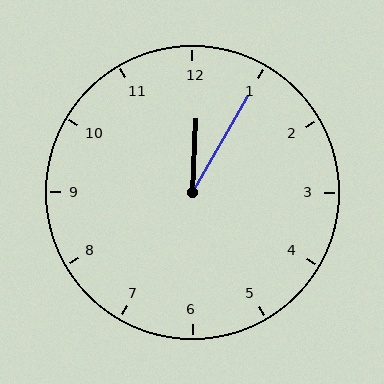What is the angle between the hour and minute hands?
Approximately 28 degrees.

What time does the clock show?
12:05.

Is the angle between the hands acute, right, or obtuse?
It is acute.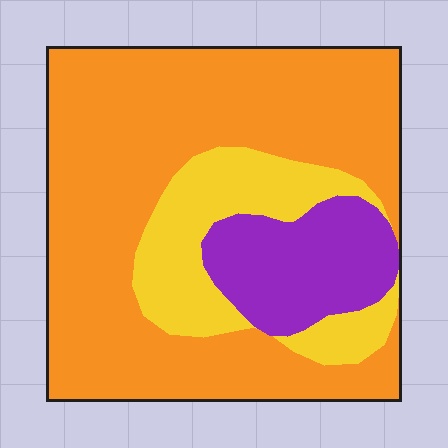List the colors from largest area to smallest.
From largest to smallest: orange, yellow, purple.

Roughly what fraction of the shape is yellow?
Yellow takes up about one fifth (1/5) of the shape.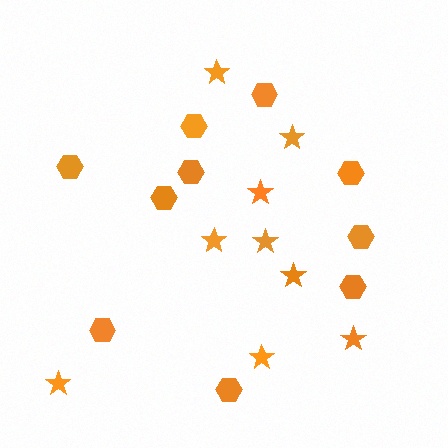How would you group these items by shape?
There are 2 groups: one group of hexagons (10) and one group of stars (9).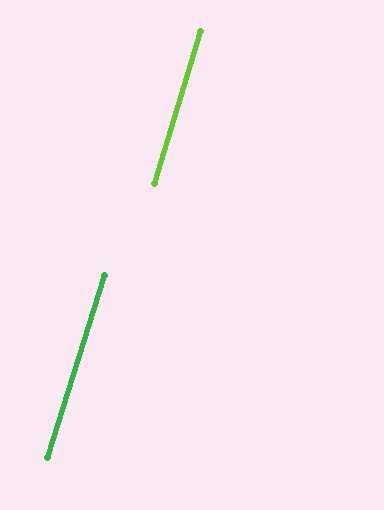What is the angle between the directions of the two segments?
Approximately 1 degree.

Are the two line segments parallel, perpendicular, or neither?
Parallel — their directions differ by only 0.6°.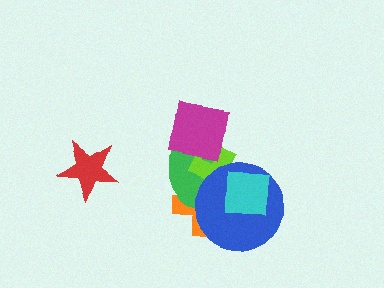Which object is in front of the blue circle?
The cyan square is in front of the blue circle.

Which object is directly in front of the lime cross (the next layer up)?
The blue circle is directly in front of the lime cross.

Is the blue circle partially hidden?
Yes, it is partially covered by another shape.